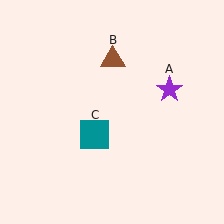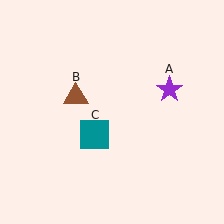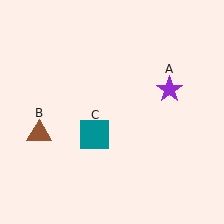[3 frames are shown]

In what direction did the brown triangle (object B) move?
The brown triangle (object B) moved down and to the left.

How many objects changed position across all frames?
1 object changed position: brown triangle (object B).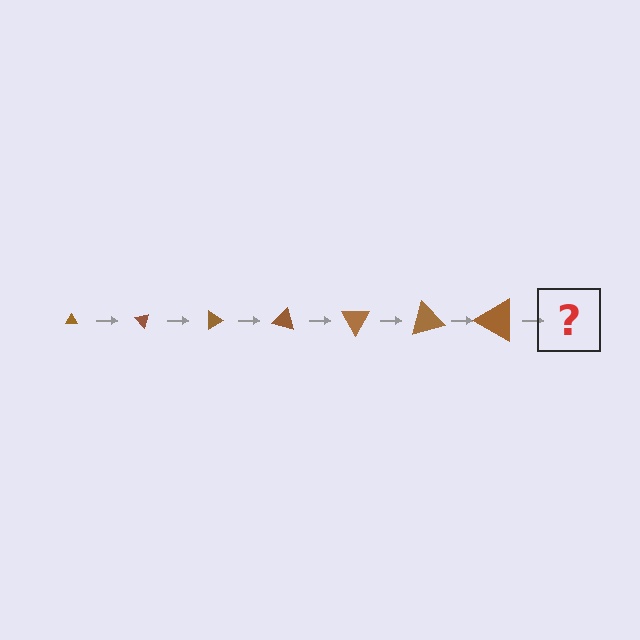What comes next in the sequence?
The next element should be a triangle, larger than the previous one and rotated 315 degrees from the start.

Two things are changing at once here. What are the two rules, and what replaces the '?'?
The two rules are that the triangle grows larger each step and it rotates 45 degrees each step. The '?' should be a triangle, larger than the previous one and rotated 315 degrees from the start.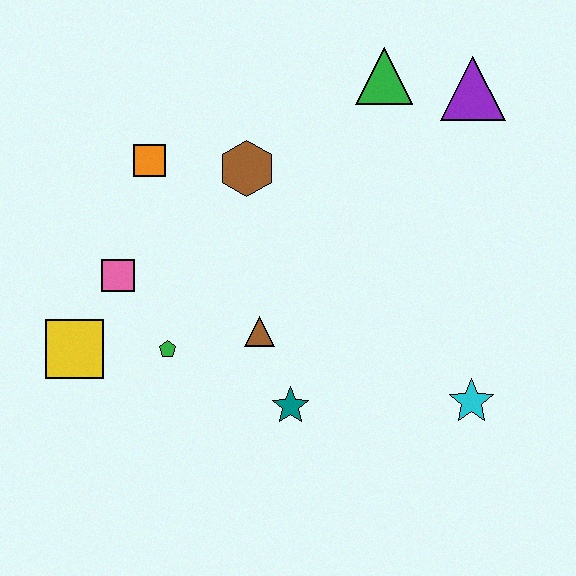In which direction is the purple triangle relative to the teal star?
The purple triangle is above the teal star.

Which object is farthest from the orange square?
The cyan star is farthest from the orange square.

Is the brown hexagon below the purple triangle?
Yes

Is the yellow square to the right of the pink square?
No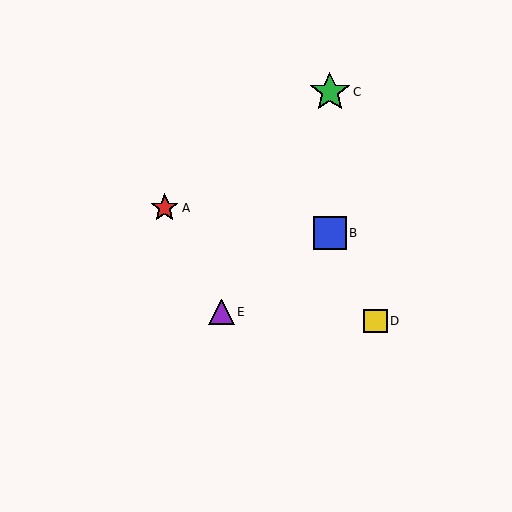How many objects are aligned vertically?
2 objects (B, C) are aligned vertically.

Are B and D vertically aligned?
No, B is at x≈330 and D is at x≈375.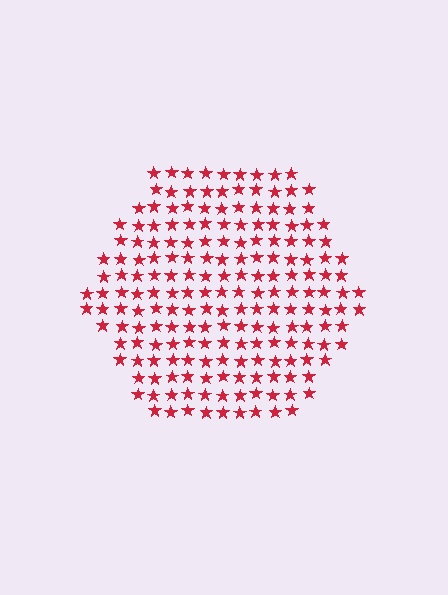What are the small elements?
The small elements are stars.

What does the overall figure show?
The overall figure shows a hexagon.